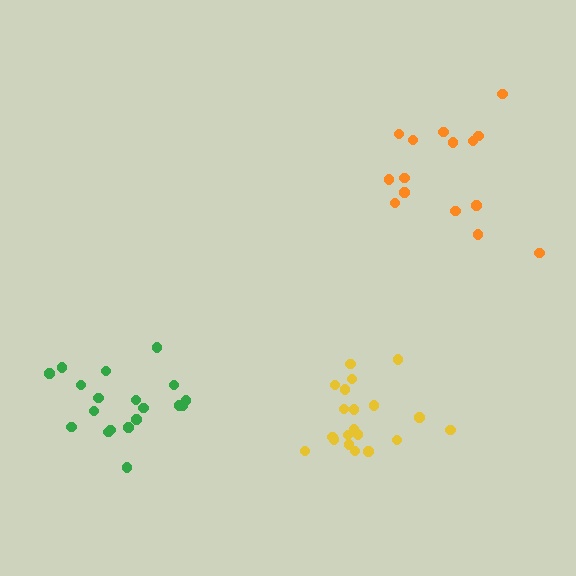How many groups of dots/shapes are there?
There are 3 groups.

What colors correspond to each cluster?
The clusters are colored: green, yellow, orange.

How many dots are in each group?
Group 1: 19 dots, Group 2: 20 dots, Group 3: 15 dots (54 total).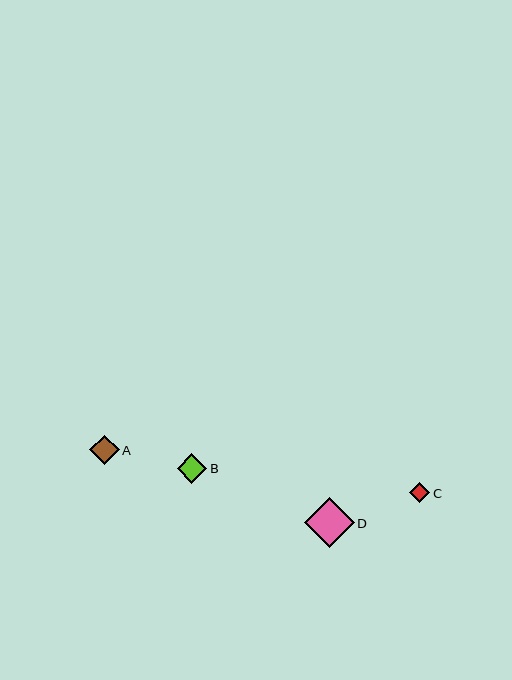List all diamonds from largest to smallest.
From largest to smallest: D, B, A, C.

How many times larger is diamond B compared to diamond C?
Diamond B is approximately 1.5 times the size of diamond C.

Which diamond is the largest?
Diamond D is the largest with a size of approximately 50 pixels.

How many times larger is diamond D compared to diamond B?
Diamond D is approximately 1.7 times the size of diamond B.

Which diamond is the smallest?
Diamond C is the smallest with a size of approximately 20 pixels.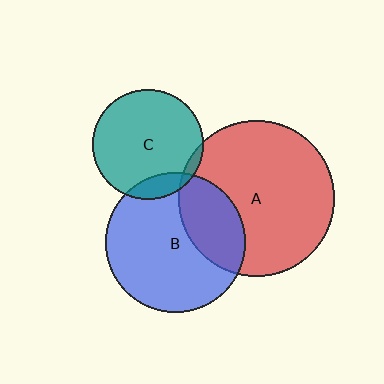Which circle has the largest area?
Circle A (red).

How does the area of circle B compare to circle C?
Approximately 1.6 times.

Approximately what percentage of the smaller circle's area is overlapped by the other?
Approximately 30%.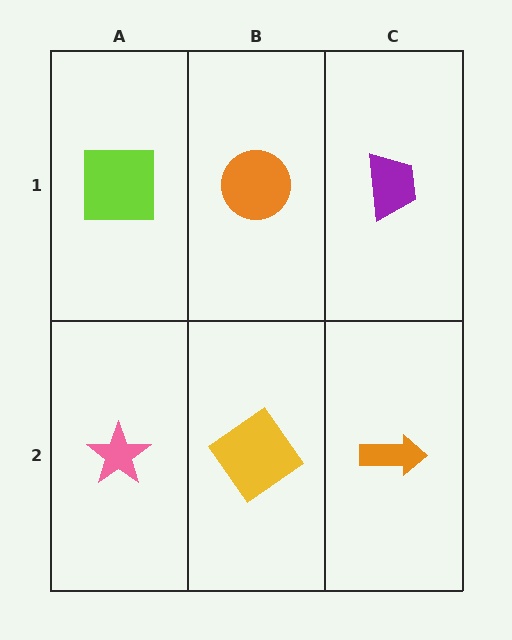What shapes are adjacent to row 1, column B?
A yellow diamond (row 2, column B), a lime square (row 1, column A), a purple trapezoid (row 1, column C).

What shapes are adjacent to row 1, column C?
An orange arrow (row 2, column C), an orange circle (row 1, column B).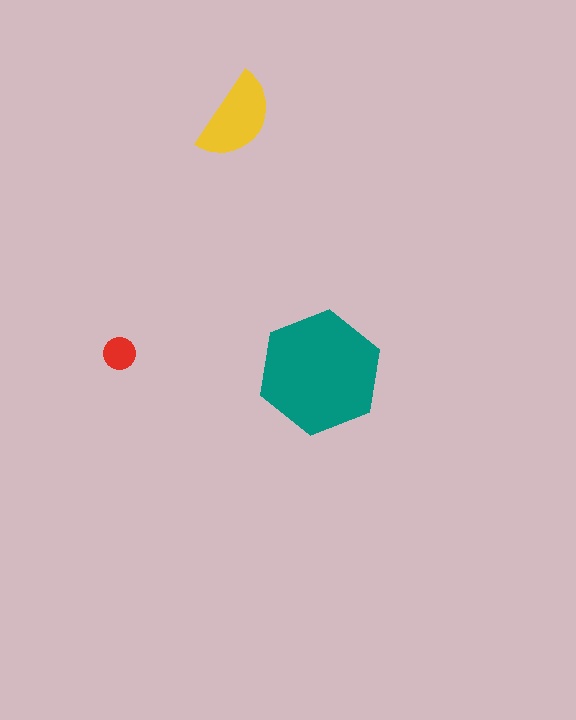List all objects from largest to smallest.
The teal hexagon, the yellow semicircle, the red circle.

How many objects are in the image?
There are 3 objects in the image.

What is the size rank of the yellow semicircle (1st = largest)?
2nd.